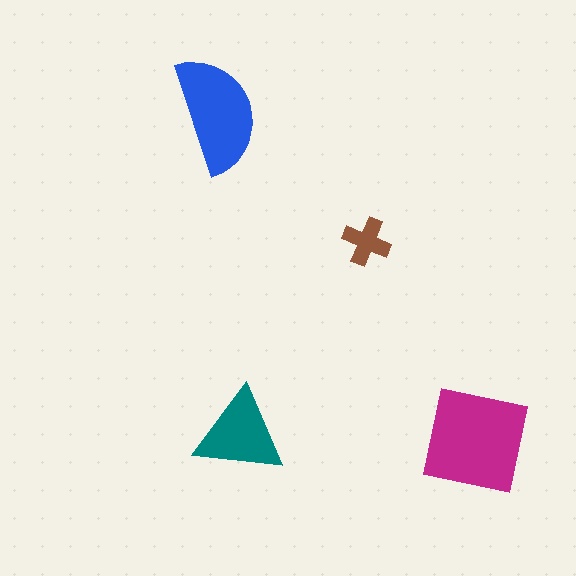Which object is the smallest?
The brown cross.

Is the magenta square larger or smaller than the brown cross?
Larger.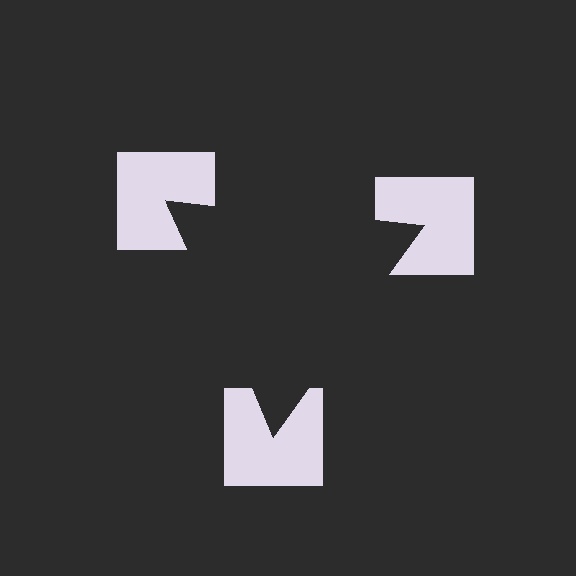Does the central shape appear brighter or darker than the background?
It typically appears slightly darker than the background, even though no actual brightness change is drawn.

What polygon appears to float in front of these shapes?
An illusory triangle — its edges are inferred from the aligned wedge cuts in the notched squares, not physically drawn.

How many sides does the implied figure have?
3 sides.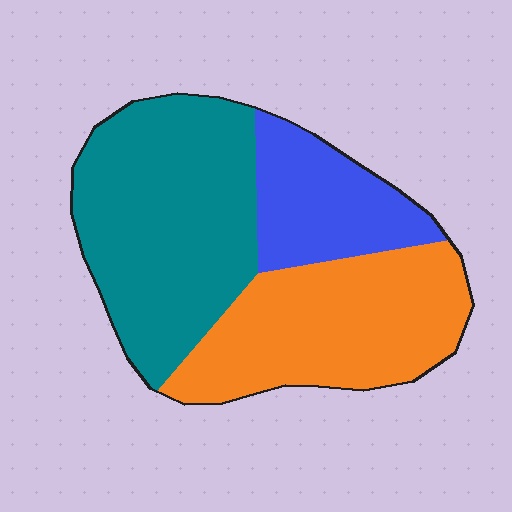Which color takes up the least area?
Blue, at roughly 20%.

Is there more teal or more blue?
Teal.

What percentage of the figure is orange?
Orange covers around 35% of the figure.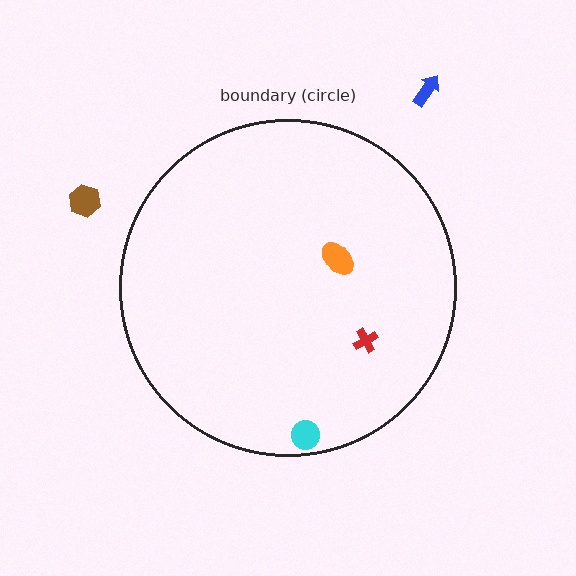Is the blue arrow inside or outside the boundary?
Outside.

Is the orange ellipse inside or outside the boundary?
Inside.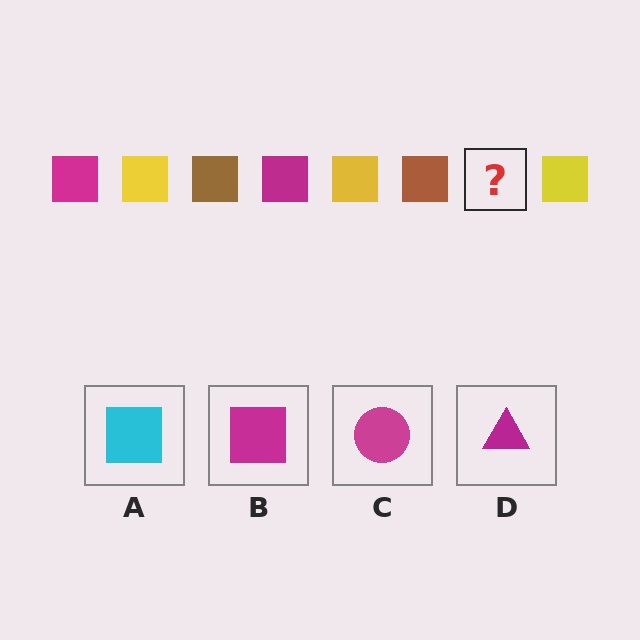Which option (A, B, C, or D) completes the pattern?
B.